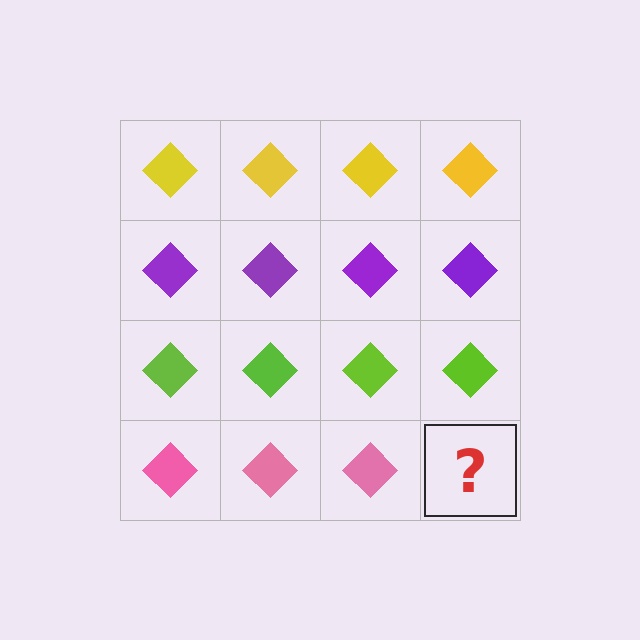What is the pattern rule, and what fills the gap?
The rule is that each row has a consistent color. The gap should be filled with a pink diamond.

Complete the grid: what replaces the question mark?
The question mark should be replaced with a pink diamond.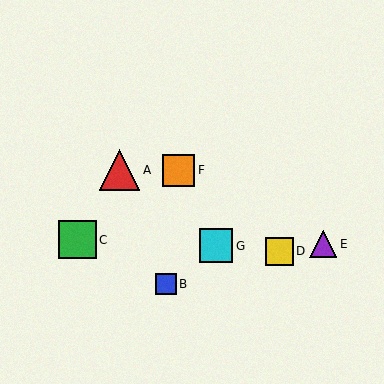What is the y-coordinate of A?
Object A is at y≈170.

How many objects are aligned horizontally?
2 objects (A, F) are aligned horizontally.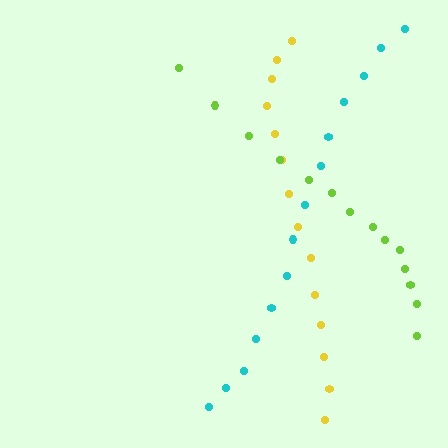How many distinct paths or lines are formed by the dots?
There are 3 distinct paths.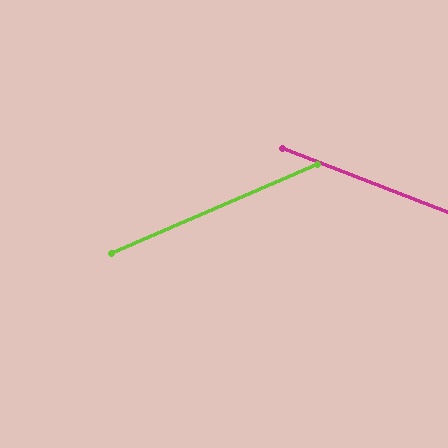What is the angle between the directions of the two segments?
Approximately 45 degrees.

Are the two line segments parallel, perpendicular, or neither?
Neither parallel nor perpendicular — they differ by about 45°.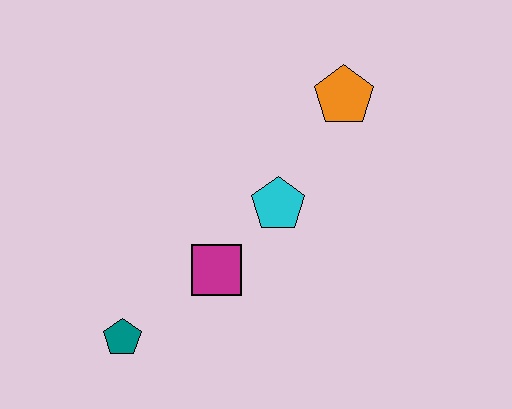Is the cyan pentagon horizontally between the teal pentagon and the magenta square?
No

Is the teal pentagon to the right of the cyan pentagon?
No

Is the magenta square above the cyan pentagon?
No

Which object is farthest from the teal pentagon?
The orange pentagon is farthest from the teal pentagon.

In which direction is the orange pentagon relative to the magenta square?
The orange pentagon is above the magenta square.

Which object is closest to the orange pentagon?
The cyan pentagon is closest to the orange pentagon.